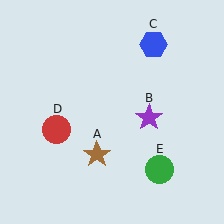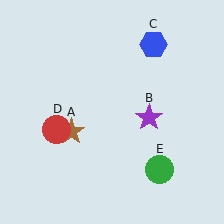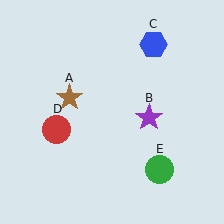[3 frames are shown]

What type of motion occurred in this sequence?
The brown star (object A) rotated clockwise around the center of the scene.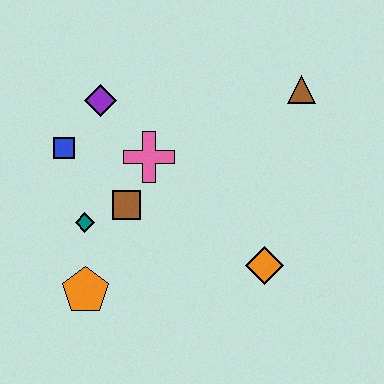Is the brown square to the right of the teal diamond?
Yes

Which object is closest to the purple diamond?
The blue square is closest to the purple diamond.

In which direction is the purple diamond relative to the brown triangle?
The purple diamond is to the left of the brown triangle.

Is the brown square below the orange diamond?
No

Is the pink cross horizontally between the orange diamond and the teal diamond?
Yes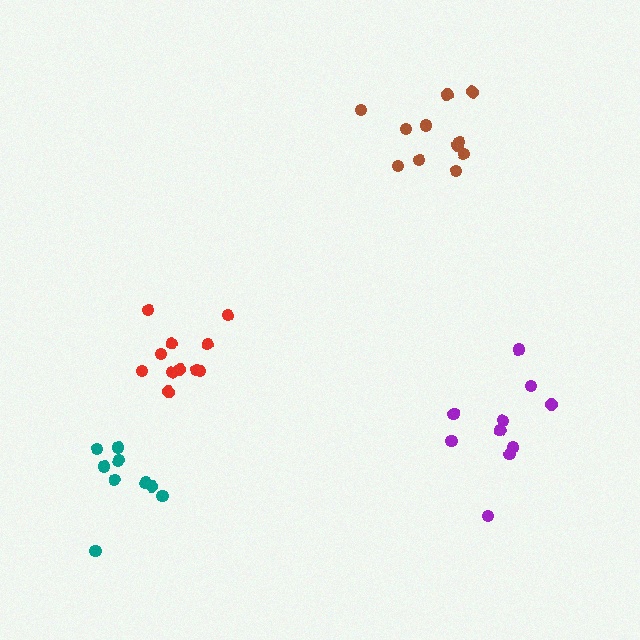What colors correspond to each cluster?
The clusters are colored: purple, teal, red, brown.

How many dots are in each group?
Group 1: 10 dots, Group 2: 9 dots, Group 3: 11 dots, Group 4: 11 dots (41 total).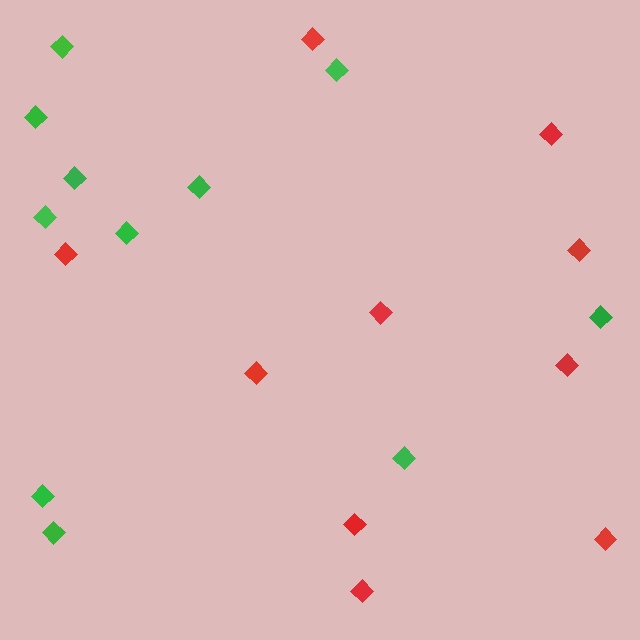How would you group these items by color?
There are 2 groups: one group of red diamonds (10) and one group of green diamonds (11).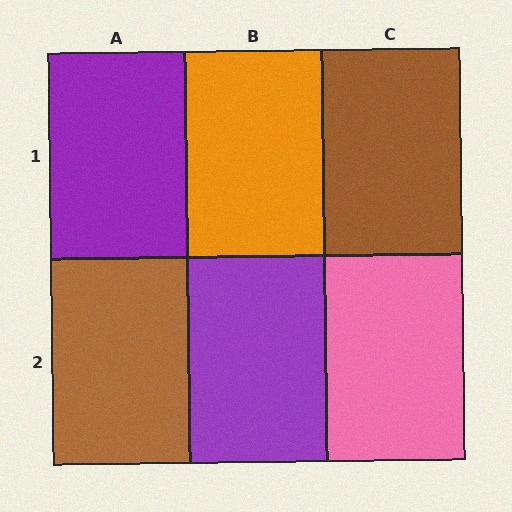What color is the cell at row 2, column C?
Pink.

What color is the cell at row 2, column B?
Purple.